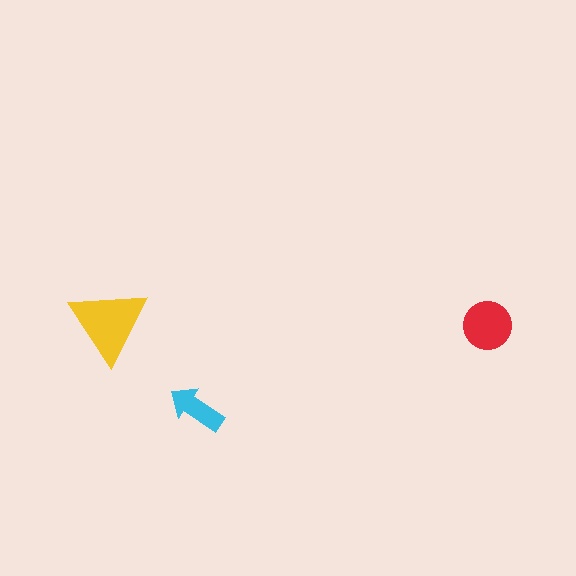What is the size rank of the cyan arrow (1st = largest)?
3rd.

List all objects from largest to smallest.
The yellow triangle, the red circle, the cyan arrow.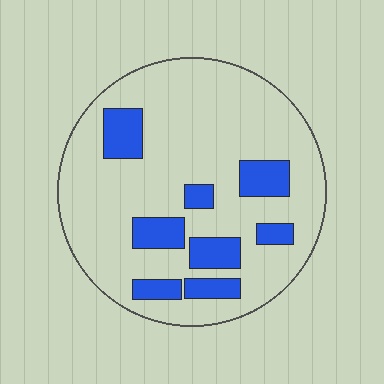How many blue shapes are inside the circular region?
8.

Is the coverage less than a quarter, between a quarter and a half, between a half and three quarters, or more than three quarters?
Less than a quarter.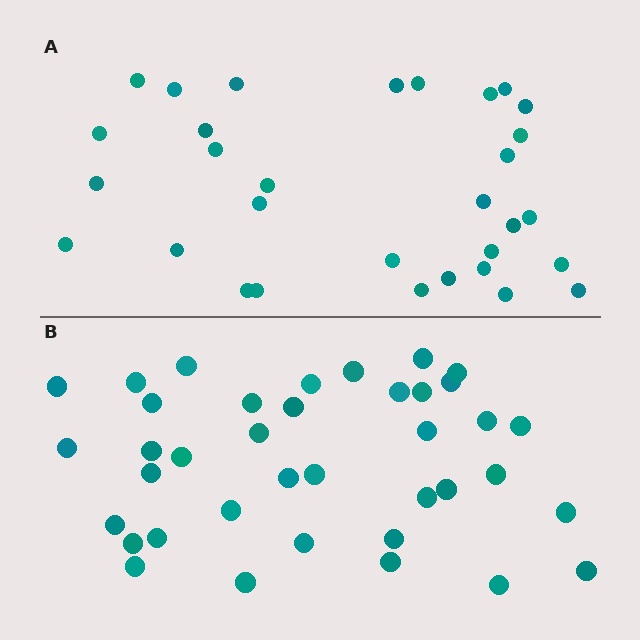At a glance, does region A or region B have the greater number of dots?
Region B (the bottom region) has more dots.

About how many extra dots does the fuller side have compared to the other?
Region B has roughly 8 or so more dots than region A.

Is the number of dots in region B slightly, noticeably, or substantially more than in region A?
Region B has only slightly more — the two regions are fairly close. The ratio is roughly 1.2 to 1.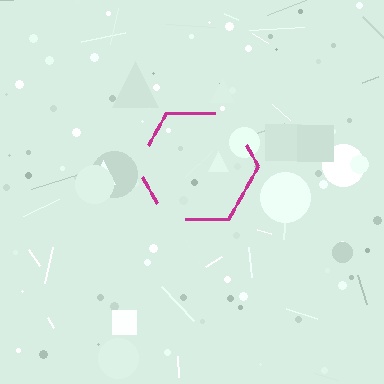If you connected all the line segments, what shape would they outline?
They would outline a hexagon.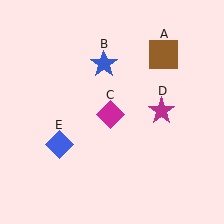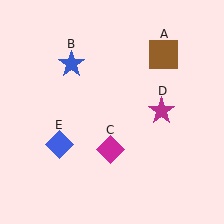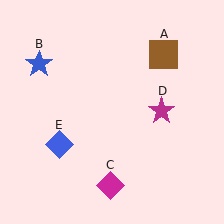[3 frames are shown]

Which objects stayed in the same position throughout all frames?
Brown square (object A) and magenta star (object D) and blue diamond (object E) remained stationary.